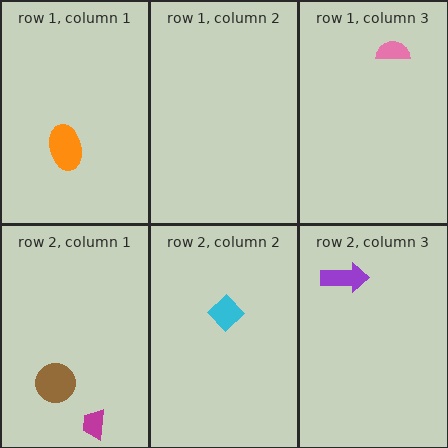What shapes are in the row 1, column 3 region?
The pink semicircle.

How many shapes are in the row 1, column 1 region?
1.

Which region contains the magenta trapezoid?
The row 2, column 1 region.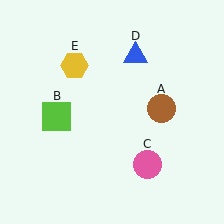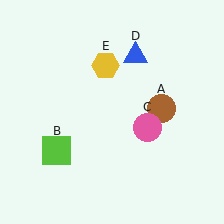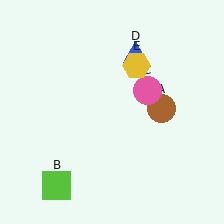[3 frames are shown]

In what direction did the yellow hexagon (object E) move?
The yellow hexagon (object E) moved right.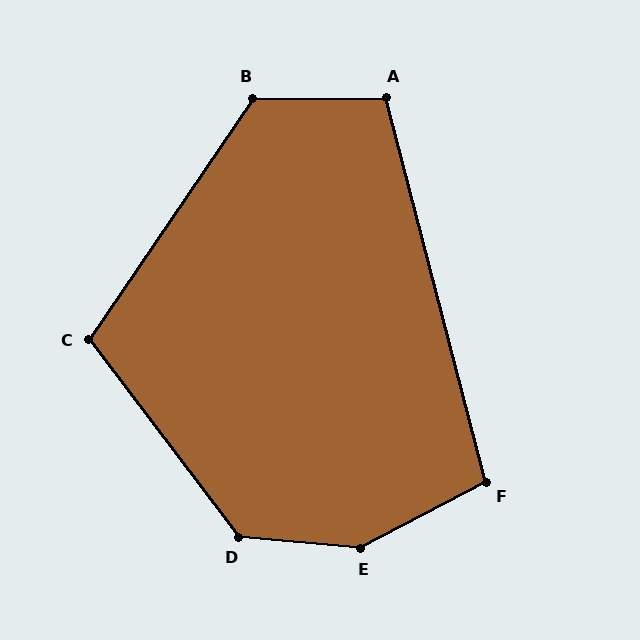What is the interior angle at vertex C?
Approximately 109 degrees (obtuse).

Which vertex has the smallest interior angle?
F, at approximately 103 degrees.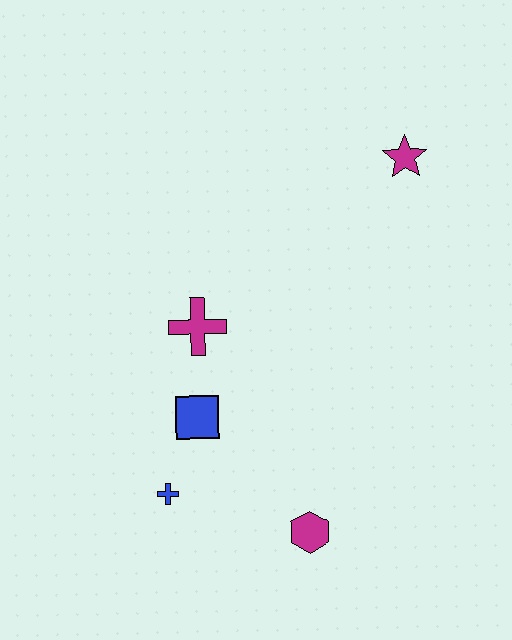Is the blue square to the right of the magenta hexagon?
No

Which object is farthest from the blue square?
The magenta star is farthest from the blue square.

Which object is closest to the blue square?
The blue cross is closest to the blue square.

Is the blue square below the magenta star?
Yes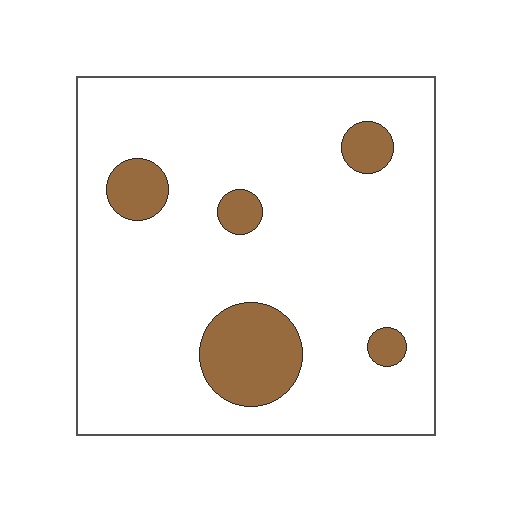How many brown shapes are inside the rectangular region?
5.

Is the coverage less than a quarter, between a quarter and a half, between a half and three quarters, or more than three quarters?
Less than a quarter.